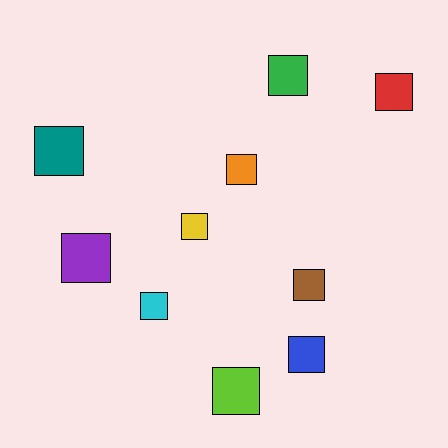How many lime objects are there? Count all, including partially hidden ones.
There is 1 lime object.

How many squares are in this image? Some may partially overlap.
There are 10 squares.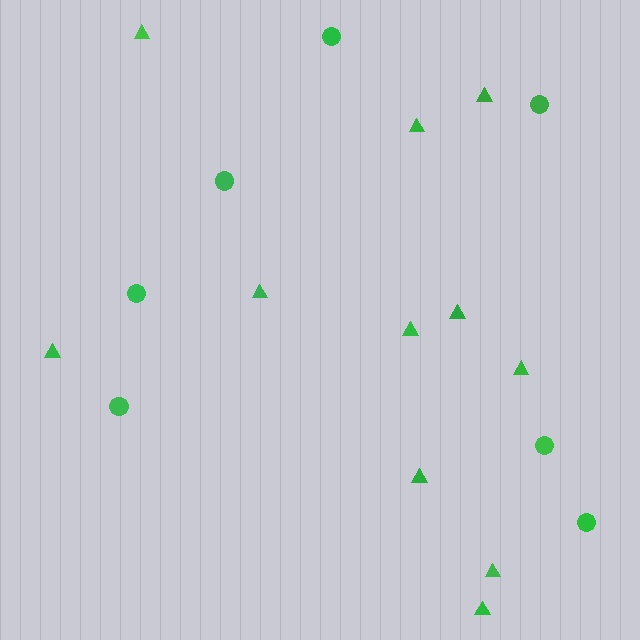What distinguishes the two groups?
There are 2 groups: one group of triangles (11) and one group of circles (7).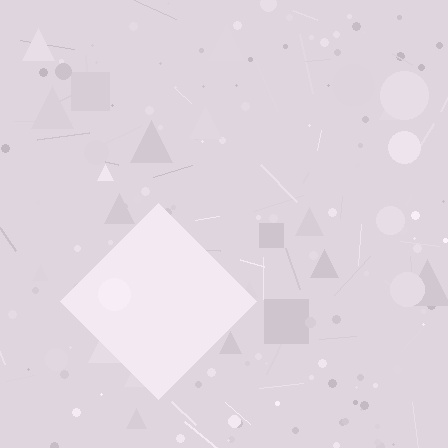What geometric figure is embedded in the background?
A diamond is embedded in the background.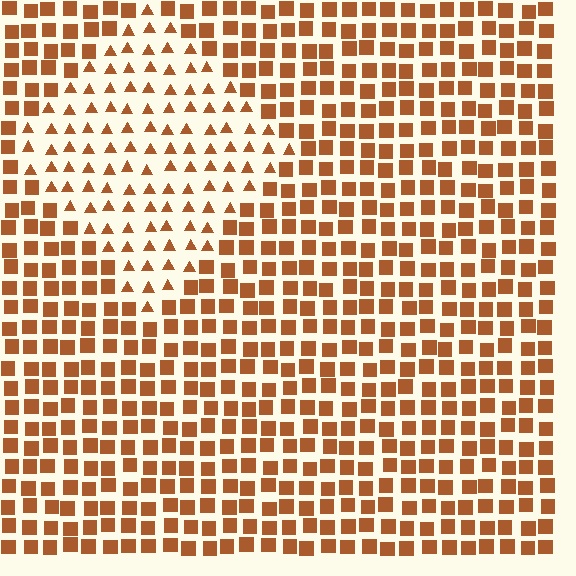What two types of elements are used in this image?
The image uses triangles inside the diamond region and squares outside it.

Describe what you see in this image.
The image is filled with small brown elements arranged in a uniform grid. A diamond-shaped region contains triangles, while the surrounding area contains squares. The boundary is defined purely by the change in element shape.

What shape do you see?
I see a diamond.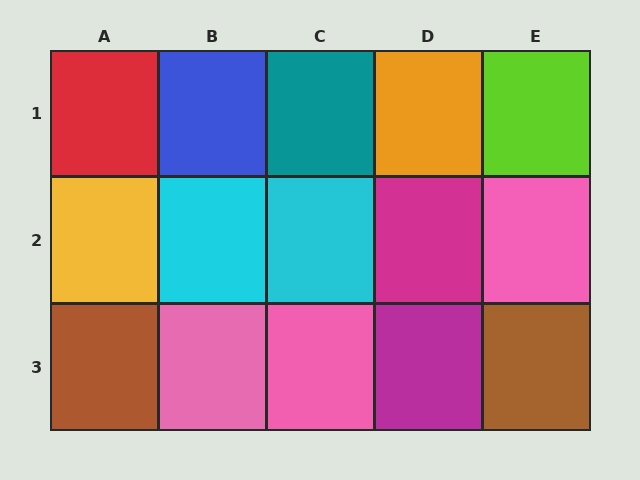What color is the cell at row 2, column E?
Pink.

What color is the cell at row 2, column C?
Cyan.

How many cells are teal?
1 cell is teal.